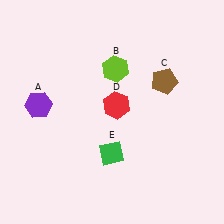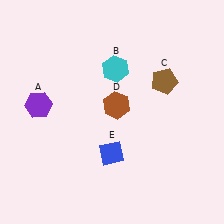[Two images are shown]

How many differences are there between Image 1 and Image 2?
There are 3 differences between the two images.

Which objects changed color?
B changed from lime to cyan. D changed from red to brown. E changed from green to blue.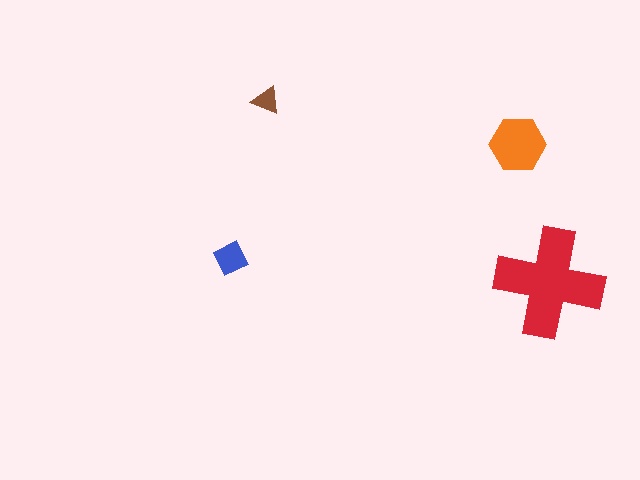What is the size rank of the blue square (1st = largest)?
3rd.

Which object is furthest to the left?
The blue square is leftmost.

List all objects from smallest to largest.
The brown triangle, the blue square, the orange hexagon, the red cross.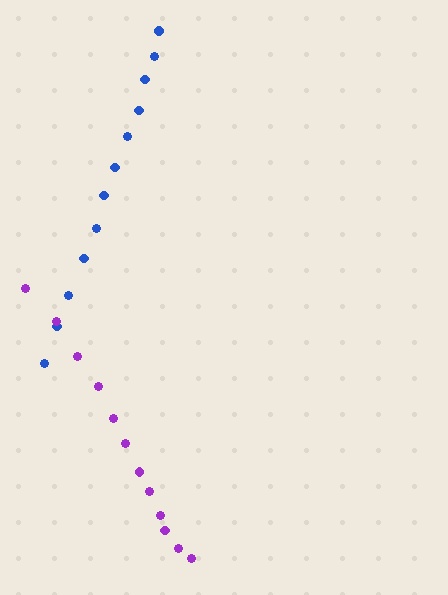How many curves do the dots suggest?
There are 2 distinct paths.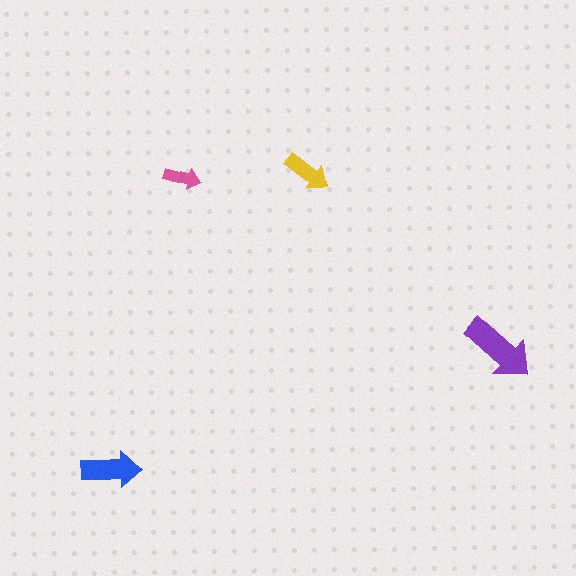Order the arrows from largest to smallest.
the purple one, the blue one, the yellow one, the pink one.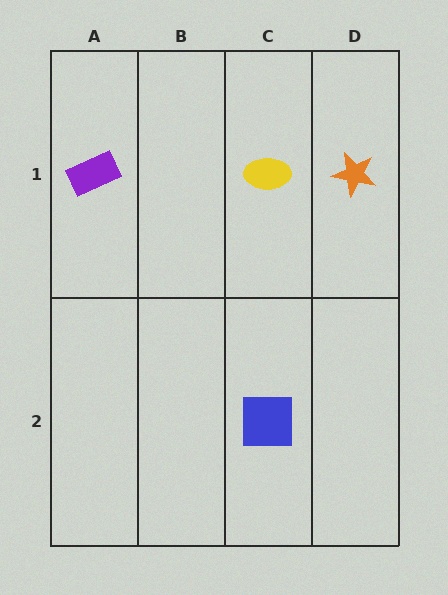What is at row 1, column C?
A yellow ellipse.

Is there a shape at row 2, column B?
No, that cell is empty.